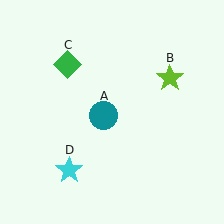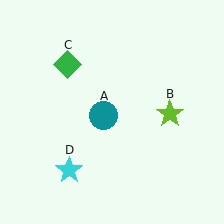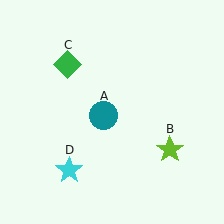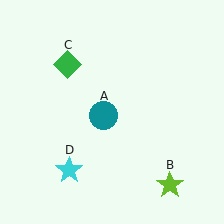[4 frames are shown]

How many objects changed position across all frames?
1 object changed position: lime star (object B).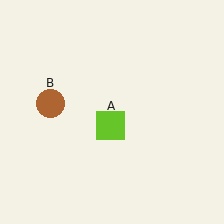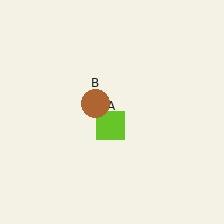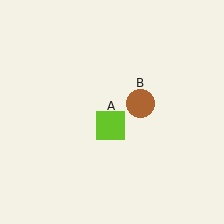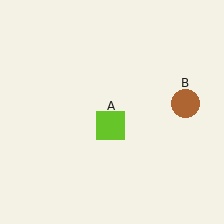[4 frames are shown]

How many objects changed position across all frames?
1 object changed position: brown circle (object B).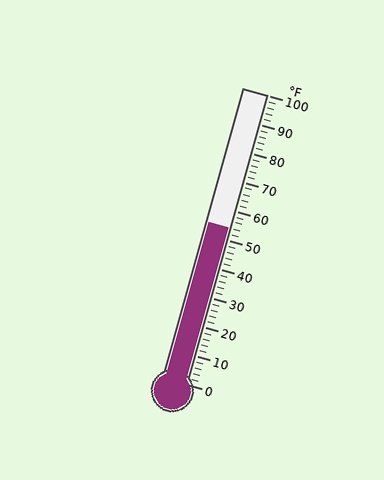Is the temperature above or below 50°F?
The temperature is above 50°F.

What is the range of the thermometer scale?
The thermometer scale ranges from 0°F to 100°F.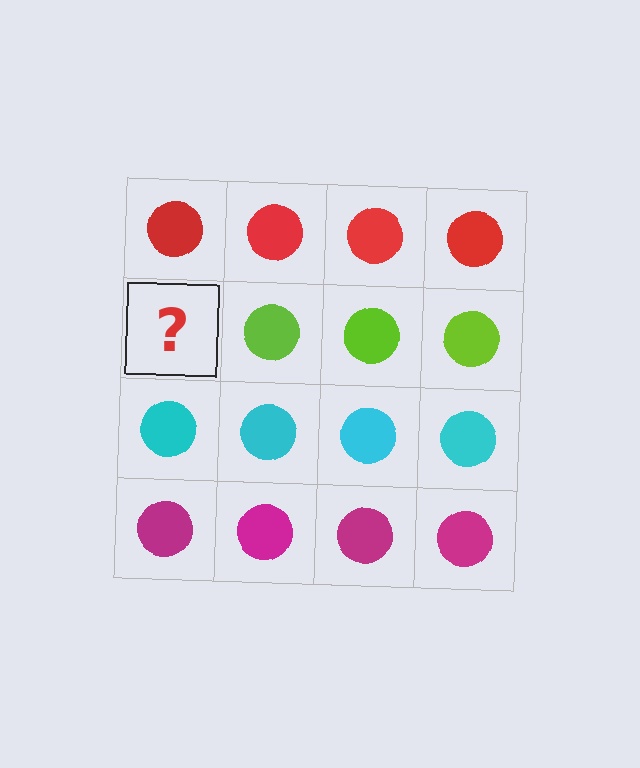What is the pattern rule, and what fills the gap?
The rule is that each row has a consistent color. The gap should be filled with a lime circle.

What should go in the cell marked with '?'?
The missing cell should contain a lime circle.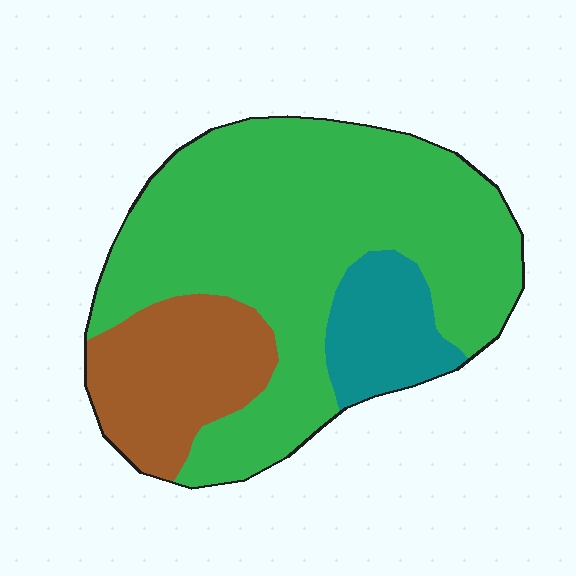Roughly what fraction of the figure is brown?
Brown covers about 20% of the figure.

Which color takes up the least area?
Teal, at roughly 10%.